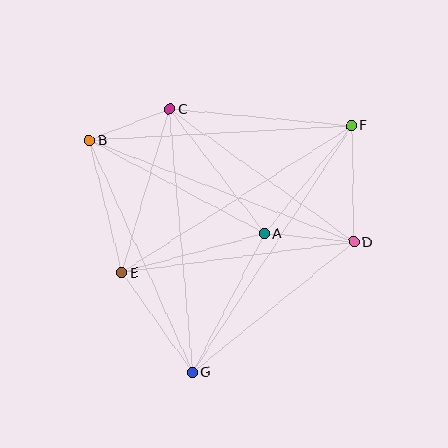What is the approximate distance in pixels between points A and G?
The distance between A and G is approximately 156 pixels.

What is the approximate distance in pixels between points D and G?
The distance between D and G is approximately 208 pixels.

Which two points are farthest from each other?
Points F and G are farthest from each other.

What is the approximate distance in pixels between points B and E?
The distance between B and E is approximately 136 pixels.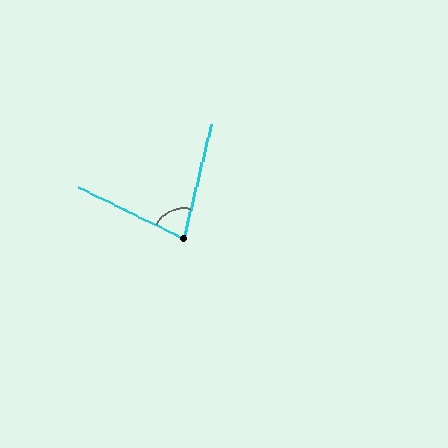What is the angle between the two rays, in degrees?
Approximately 78 degrees.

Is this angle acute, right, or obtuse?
It is acute.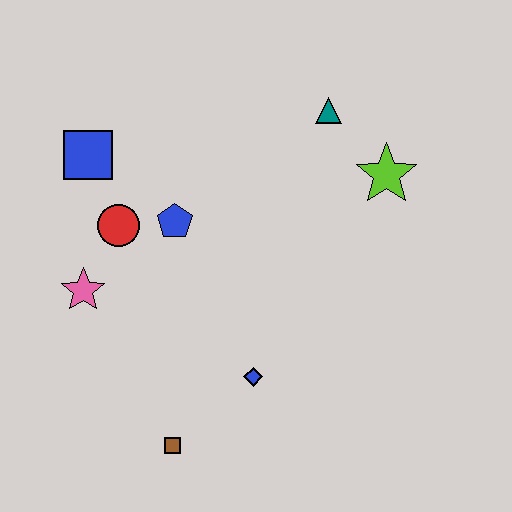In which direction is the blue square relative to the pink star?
The blue square is above the pink star.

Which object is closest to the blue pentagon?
The red circle is closest to the blue pentagon.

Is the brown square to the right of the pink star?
Yes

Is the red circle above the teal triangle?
No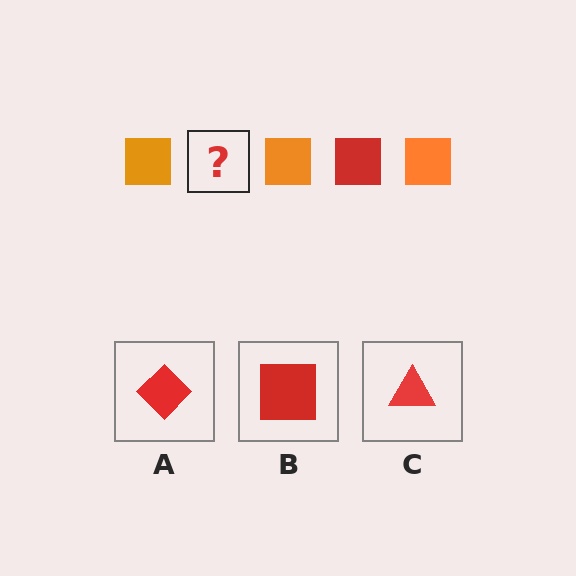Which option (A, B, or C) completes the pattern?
B.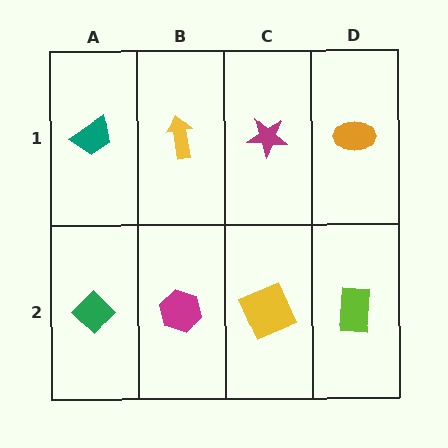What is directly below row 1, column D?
A lime rectangle.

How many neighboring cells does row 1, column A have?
2.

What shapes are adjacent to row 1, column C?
A yellow square (row 2, column C), a yellow arrow (row 1, column B), an orange ellipse (row 1, column D).